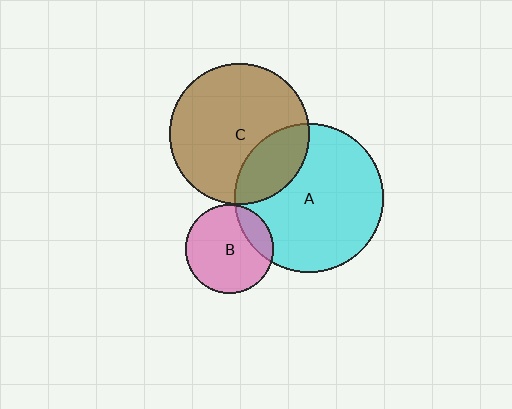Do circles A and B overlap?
Yes.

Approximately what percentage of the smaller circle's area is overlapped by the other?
Approximately 20%.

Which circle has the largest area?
Circle A (cyan).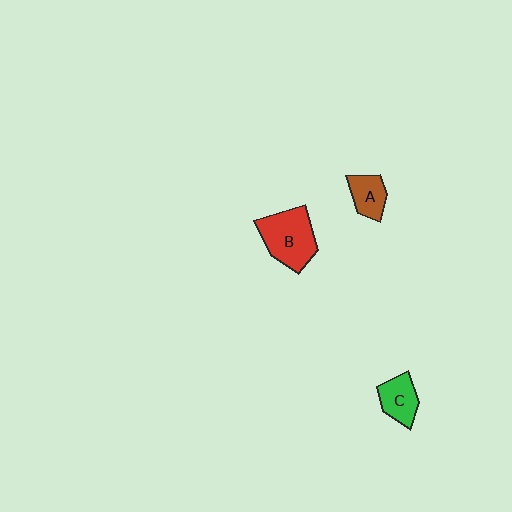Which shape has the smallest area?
Shape A (brown).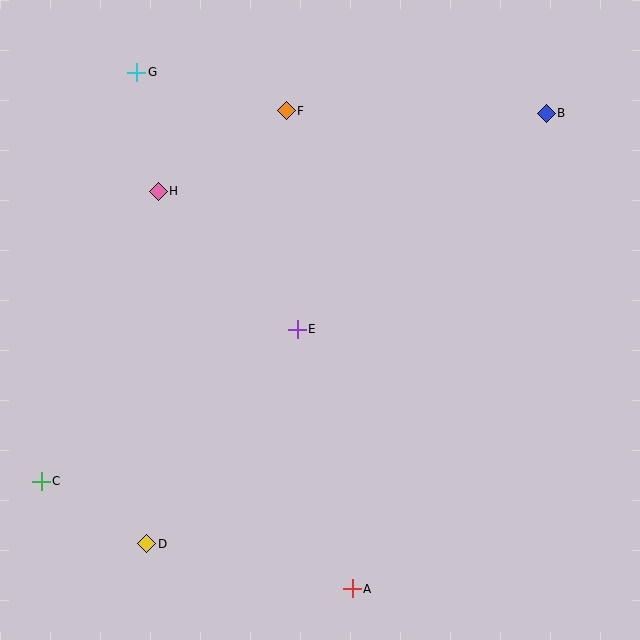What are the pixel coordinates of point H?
Point H is at (158, 191).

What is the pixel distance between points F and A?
The distance between F and A is 482 pixels.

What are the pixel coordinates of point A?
Point A is at (352, 589).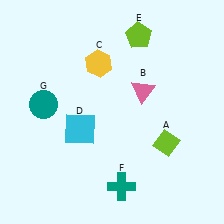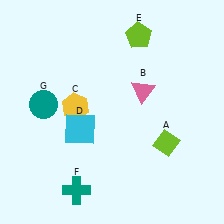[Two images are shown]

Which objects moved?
The objects that moved are: the yellow hexagon (C), the teal cross (F).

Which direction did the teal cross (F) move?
The teal cross (F) moved left.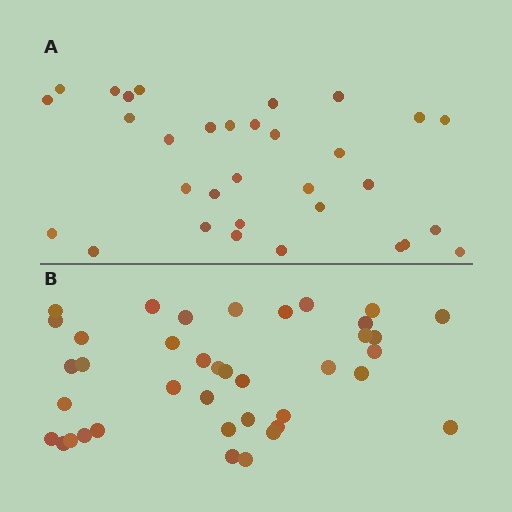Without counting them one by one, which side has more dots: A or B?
Region B (the bottom region) has more dots.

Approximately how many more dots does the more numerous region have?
Region B has roughly 8 or so more dots than region A.